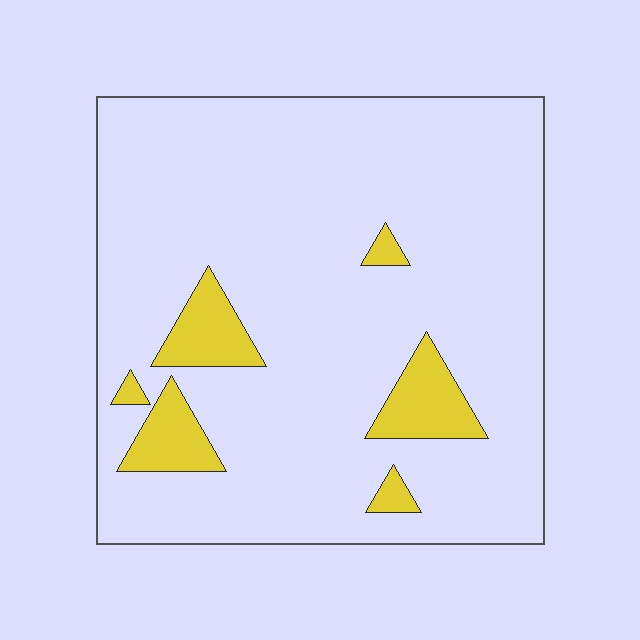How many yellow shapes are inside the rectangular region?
6.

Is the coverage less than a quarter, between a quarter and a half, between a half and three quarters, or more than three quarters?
Less than a quarter.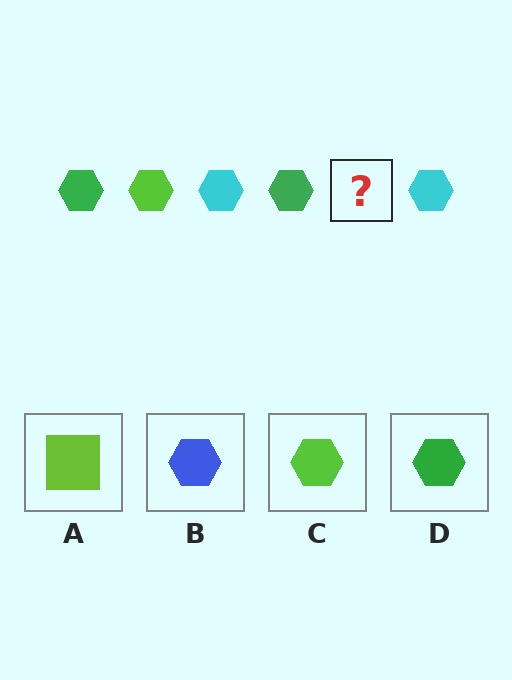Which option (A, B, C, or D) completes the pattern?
C.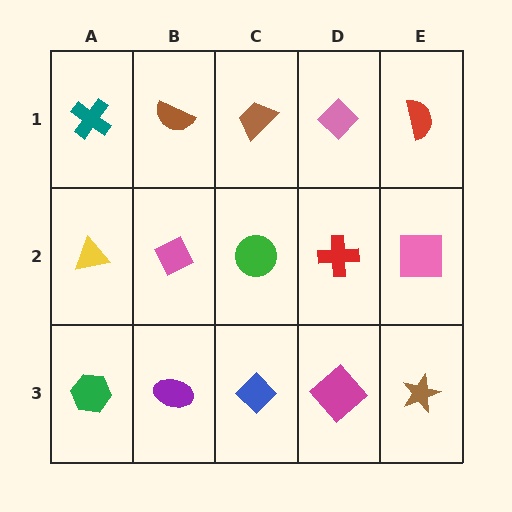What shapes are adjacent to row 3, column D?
A red cross (row 2, column D), a blue diamond (row 3, column C), a brown star (row 3, column E).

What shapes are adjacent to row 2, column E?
A red semicircle (row 1, column E), a brown star (row 3, column E), a red cross (row 2, column D).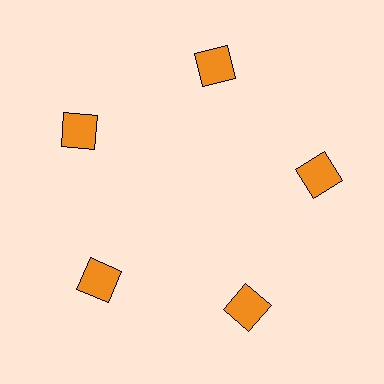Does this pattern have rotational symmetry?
Yes, this pattern has 5-fold rotational symmetry. It looks the same after rotating 72 degrees around the center.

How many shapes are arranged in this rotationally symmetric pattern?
There are 5 shapes, arranged in 5 groups of 1.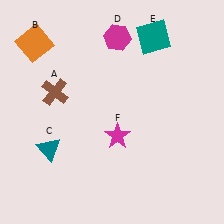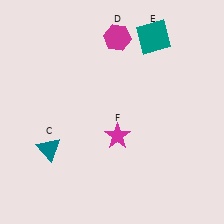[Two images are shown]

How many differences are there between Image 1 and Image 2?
There are 2 differences between the two images.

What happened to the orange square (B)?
The orange square (B) was removed in Image 2. It was in the top-left area of Image 1.